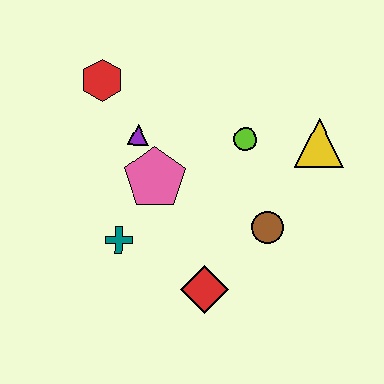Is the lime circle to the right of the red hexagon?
Yes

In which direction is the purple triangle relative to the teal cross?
The purple triangle is above the teal cross.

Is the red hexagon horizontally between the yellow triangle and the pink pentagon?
No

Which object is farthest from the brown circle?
The red hexagon is farthest from the brown circle.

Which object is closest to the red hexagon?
The purple triangle is closest to the red hexagon.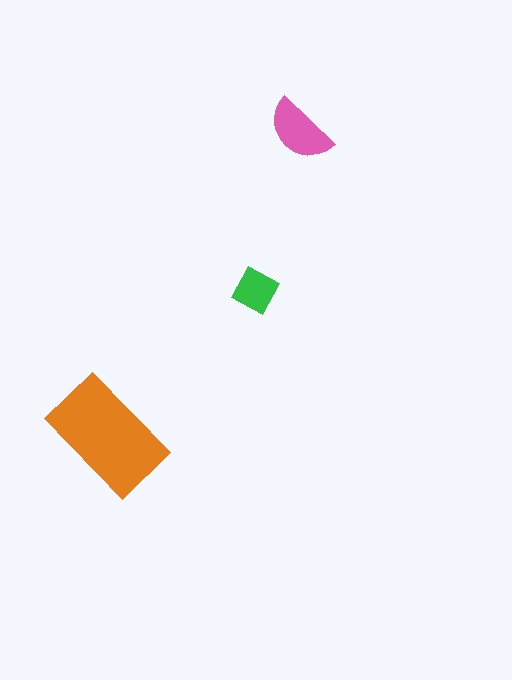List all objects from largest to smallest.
The orange rectangle, the pink semicircle, the green diamond.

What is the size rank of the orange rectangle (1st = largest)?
1st.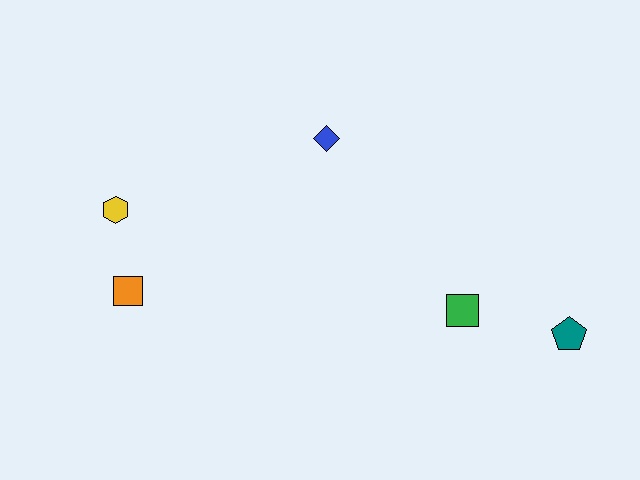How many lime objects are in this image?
There are no lime objects.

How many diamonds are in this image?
There is 1 diamond.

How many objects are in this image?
There are 5 objects.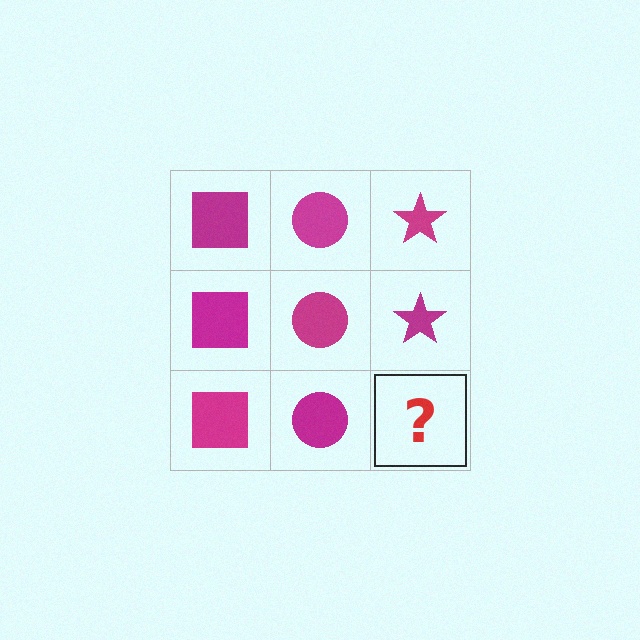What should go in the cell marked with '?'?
The missing cell should contain a magenta star.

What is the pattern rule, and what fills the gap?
The rule is that each column has a consistent shape. The gap should be filled with a magenta star.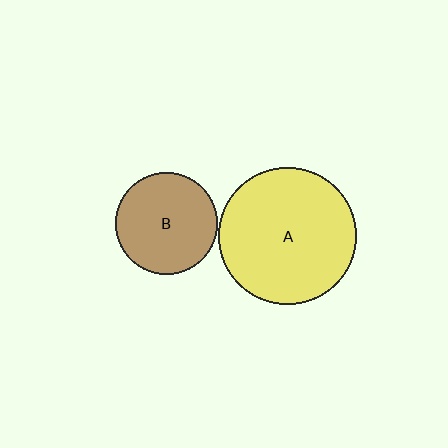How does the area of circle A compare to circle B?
Approximately 1.8 times.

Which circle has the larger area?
Circle A (yellow).